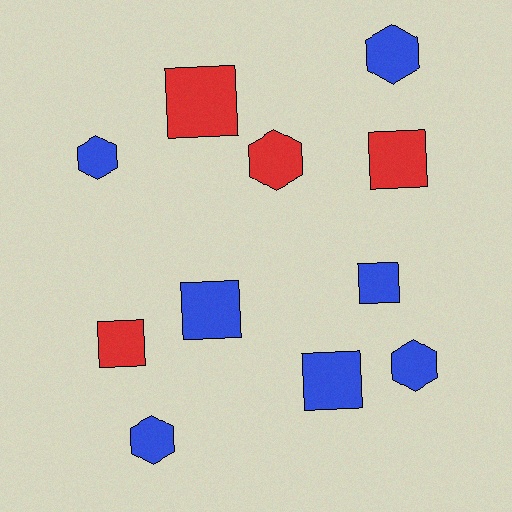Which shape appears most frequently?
Square, with 6 objects.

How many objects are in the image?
There are 11 objects.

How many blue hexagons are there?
There are 4 blue hexagons.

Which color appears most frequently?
Blue, with 7 objects.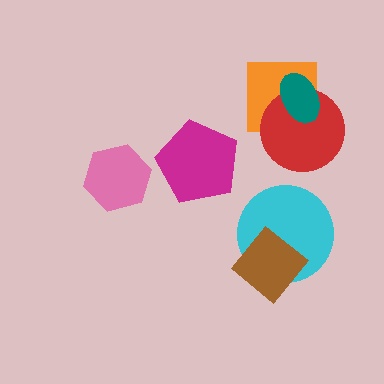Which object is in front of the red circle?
The teal ellipse is in front of the red circle.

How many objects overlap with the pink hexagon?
0 objects overlap with the pink hexagon.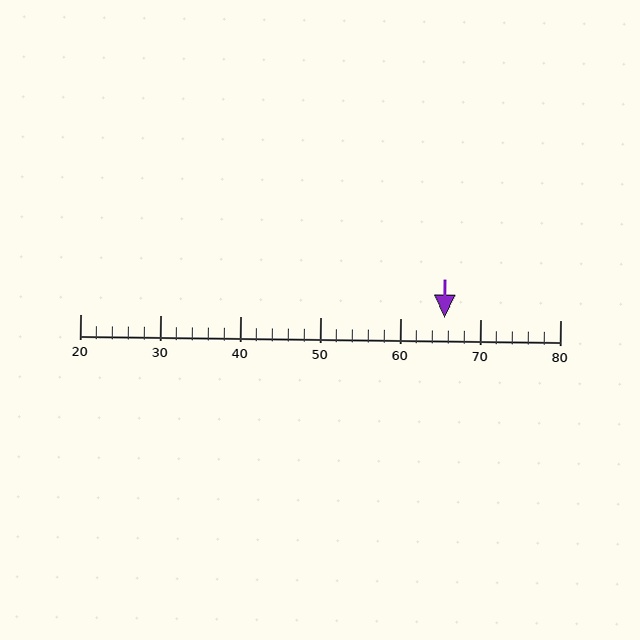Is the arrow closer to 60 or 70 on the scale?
The arrow is closer to 70.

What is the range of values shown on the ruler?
The ruler shows values from 20 to 80.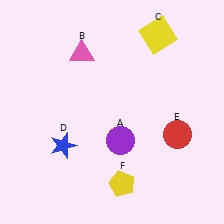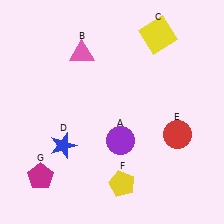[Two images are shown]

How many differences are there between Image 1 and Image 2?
There is 1 difference between the two images.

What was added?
A magenta pentagon (G) was added in Image 2.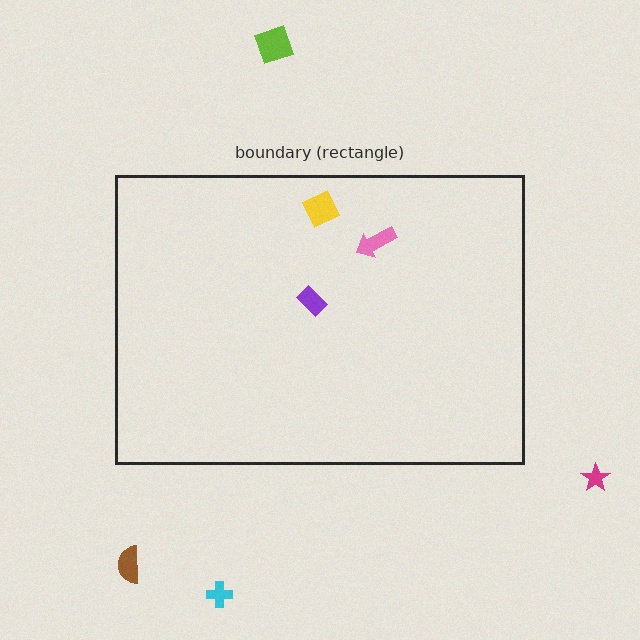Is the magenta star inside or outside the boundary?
Outside.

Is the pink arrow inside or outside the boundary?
Inside.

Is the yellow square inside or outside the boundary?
Inside.